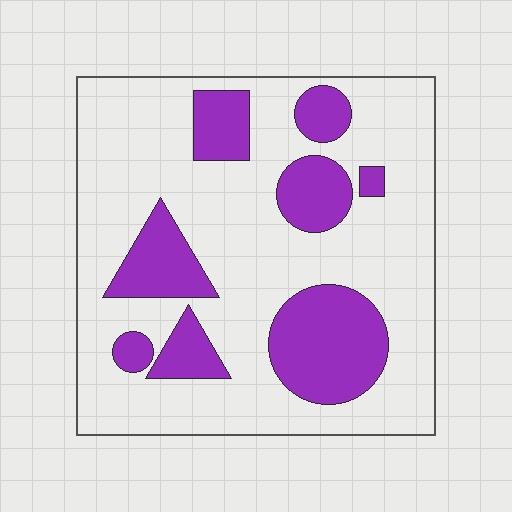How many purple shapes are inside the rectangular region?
8.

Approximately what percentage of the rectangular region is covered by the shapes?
Approximately 25%.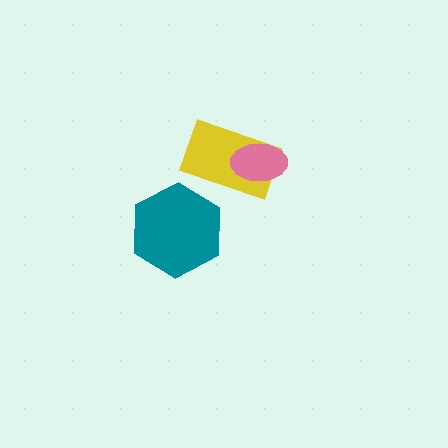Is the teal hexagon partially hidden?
No, no other shape covers it.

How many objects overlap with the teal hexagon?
0 objects overlap with the teal hexagon.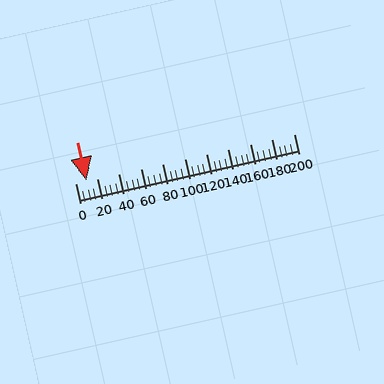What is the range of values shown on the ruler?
The ruler shows values from 0 to 200.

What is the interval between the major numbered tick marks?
The major tick marks are spaced 20 units apart.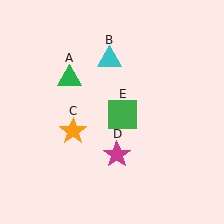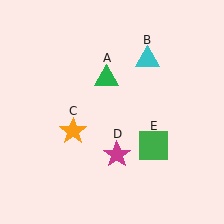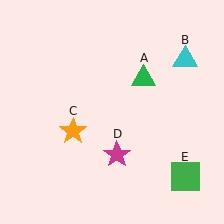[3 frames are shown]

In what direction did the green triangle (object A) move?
The green triangle (object A) moved right.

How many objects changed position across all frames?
3 objects changed position: green triangle (object A), cyan triangle (object B), green square (object E).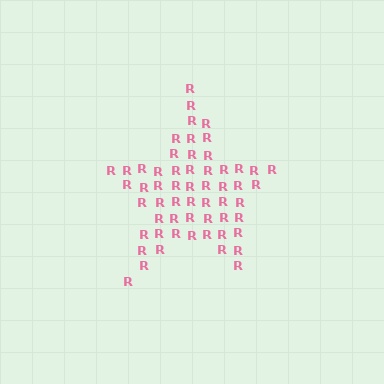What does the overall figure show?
The overall figure shows a star.